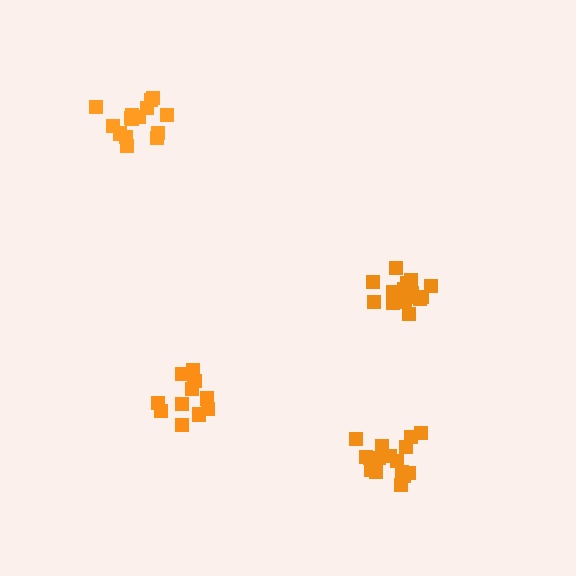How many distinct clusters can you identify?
There are 4 distinct clusters.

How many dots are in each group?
Group 1: 15 dots, Group 2: 11 dots, Group 3: 16 dots, Group 4: 15 dots (57 total).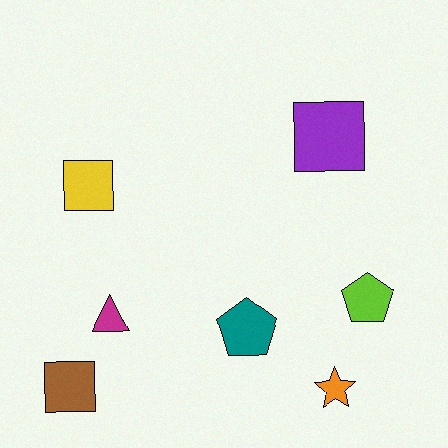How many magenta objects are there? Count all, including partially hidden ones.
There is 1 magenta object.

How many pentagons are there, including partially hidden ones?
There are 2 pentagons.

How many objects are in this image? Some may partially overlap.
There are 7 objects.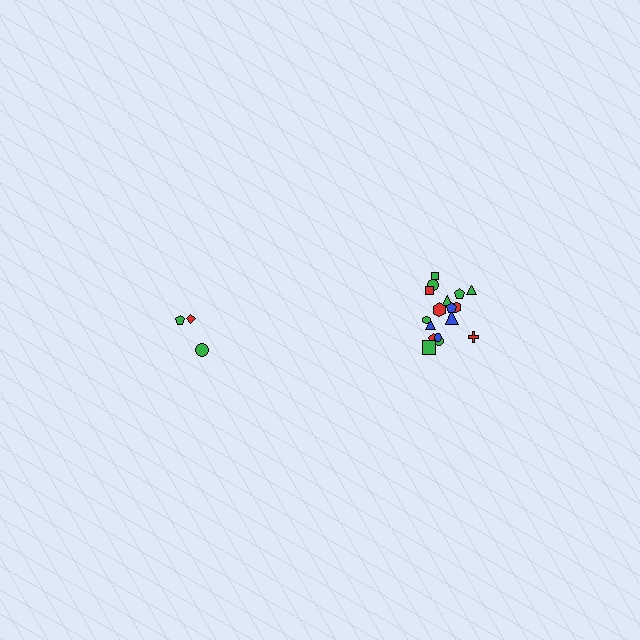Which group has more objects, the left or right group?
The right group.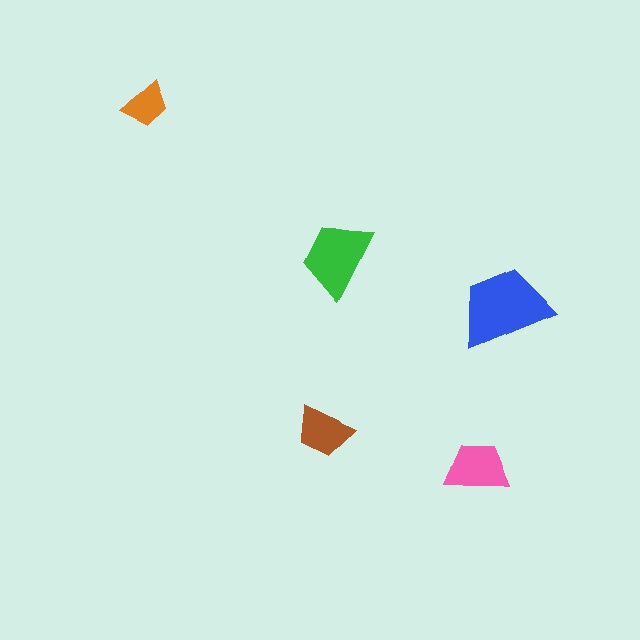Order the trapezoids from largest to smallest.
the blue one, the green one, the pink one, the brown one, the orange one.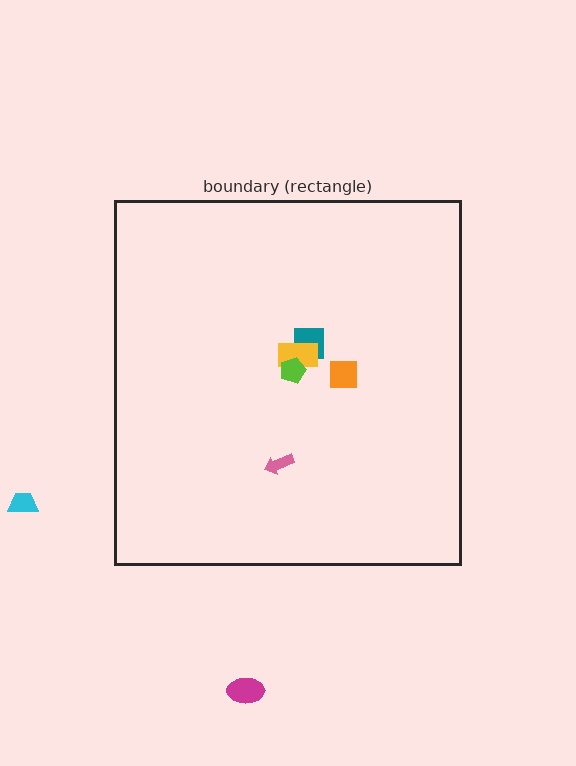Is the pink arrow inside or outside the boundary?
Inside.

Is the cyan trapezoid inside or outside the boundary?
Outside.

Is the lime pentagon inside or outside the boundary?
Inside.